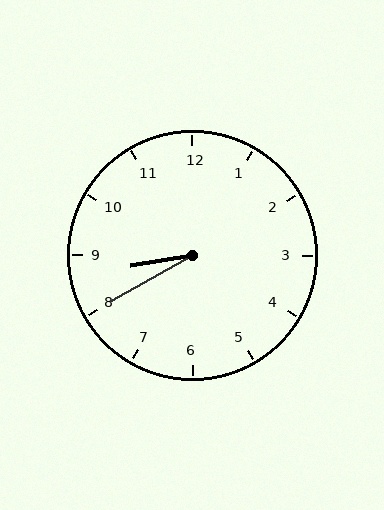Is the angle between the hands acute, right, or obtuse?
It is acute.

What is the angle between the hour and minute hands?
Approximately 20 degrees.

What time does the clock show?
8:40.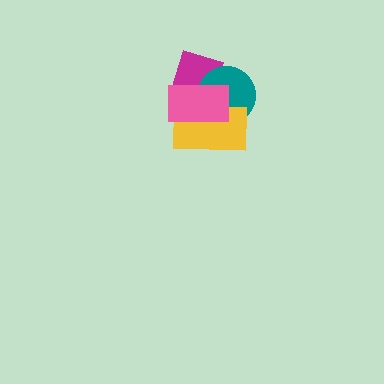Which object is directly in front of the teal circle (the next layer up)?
The yellow rectangle is directly in front of the teal circle.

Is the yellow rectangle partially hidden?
Yes, it is partially covered by another shape.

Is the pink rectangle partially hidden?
No, no other shape covers it.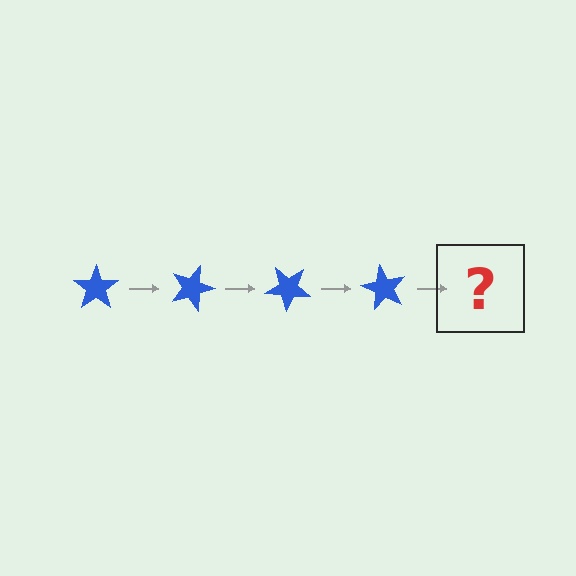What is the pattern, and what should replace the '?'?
The pattern is that the star rotates 20 degrees each step. The '?' should be a blue star rotated 80 degrees.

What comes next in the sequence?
The next element should be a blue star rotated 80 degrees.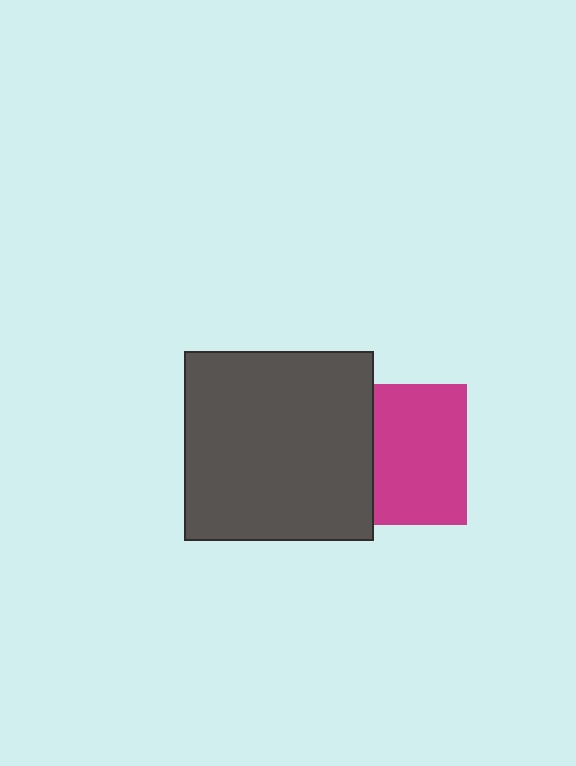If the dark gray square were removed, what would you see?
You would see the complete magenta square.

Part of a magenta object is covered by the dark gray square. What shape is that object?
It is a square.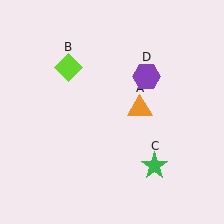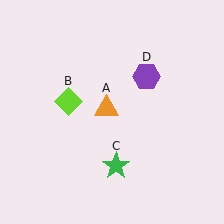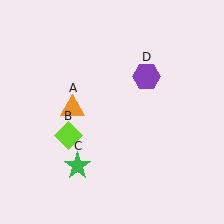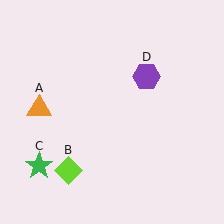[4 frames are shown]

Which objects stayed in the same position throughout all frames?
Purple hexagon (object D) remained stationary.